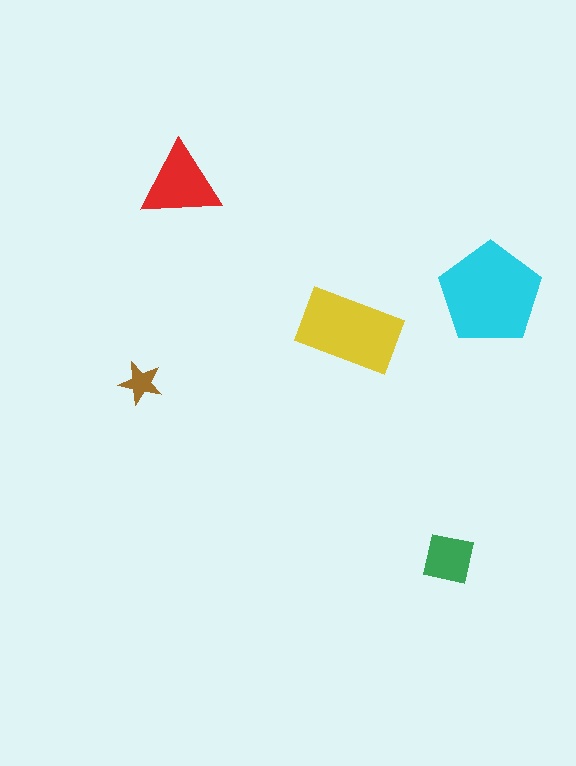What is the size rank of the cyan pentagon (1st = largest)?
1st.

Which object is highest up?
The red triangle is topmost.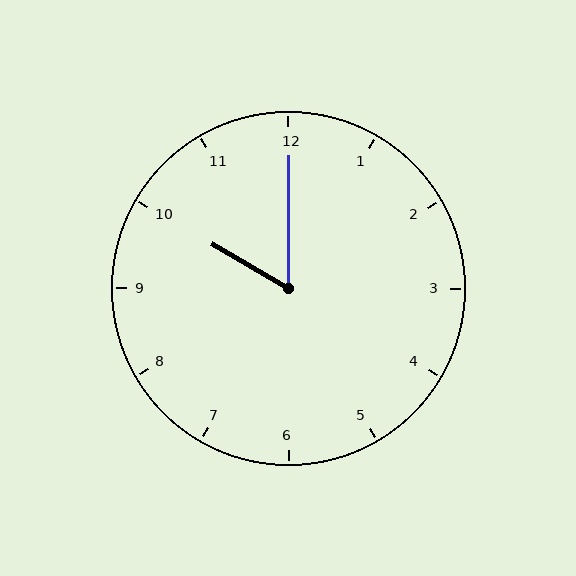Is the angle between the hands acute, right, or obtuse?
It is acute.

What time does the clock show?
10:00.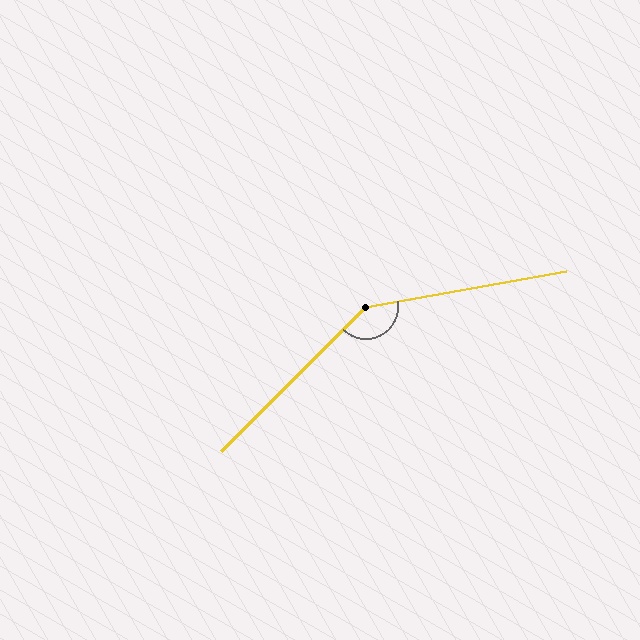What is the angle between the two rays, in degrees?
Approximately 145 degrees.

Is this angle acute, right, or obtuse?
It is obtuse.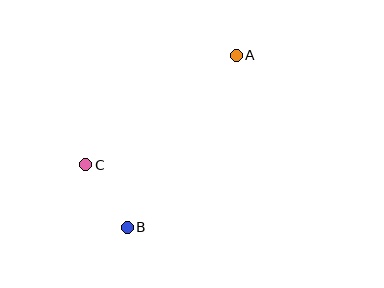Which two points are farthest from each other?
Points A and B are farthest from each other.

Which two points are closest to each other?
Points B and C are closest to each other.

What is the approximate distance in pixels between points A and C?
The distance between A and C is approximately 186 pixels.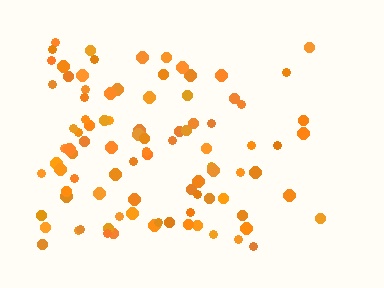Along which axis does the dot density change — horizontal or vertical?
Horizontal.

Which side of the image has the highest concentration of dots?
The left.